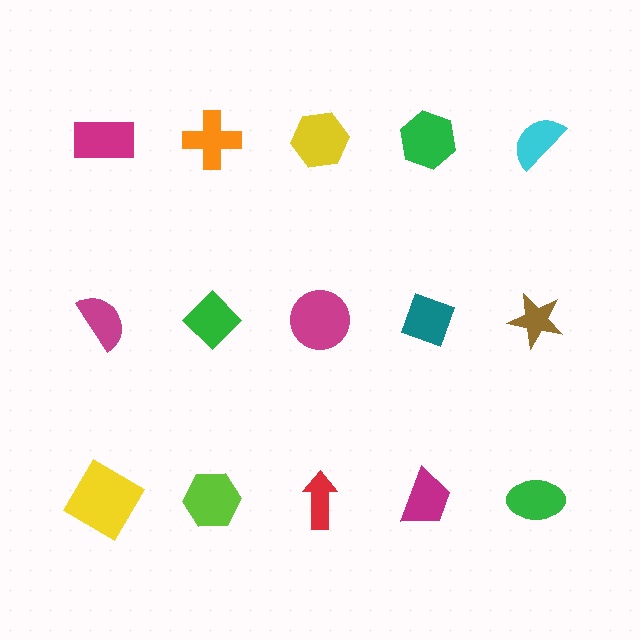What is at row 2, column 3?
A magenta circle.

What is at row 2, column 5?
A brown star.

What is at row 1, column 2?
An orange cross.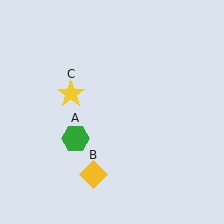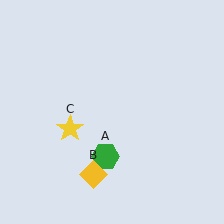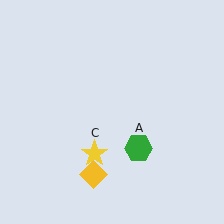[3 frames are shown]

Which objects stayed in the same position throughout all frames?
Yellow diamond (object B) remained stationary.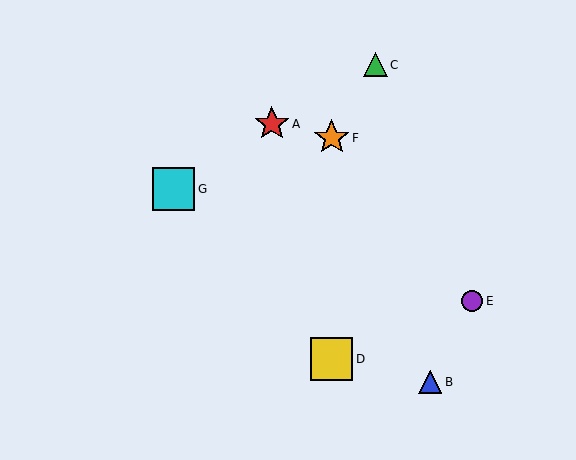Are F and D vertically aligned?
Yes, both are at x≈332.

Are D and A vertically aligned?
No, D is at x≈332 and A is at x≈272.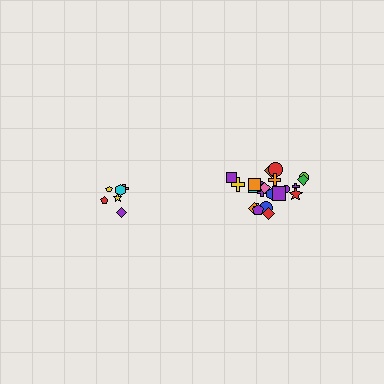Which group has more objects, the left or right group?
The right group.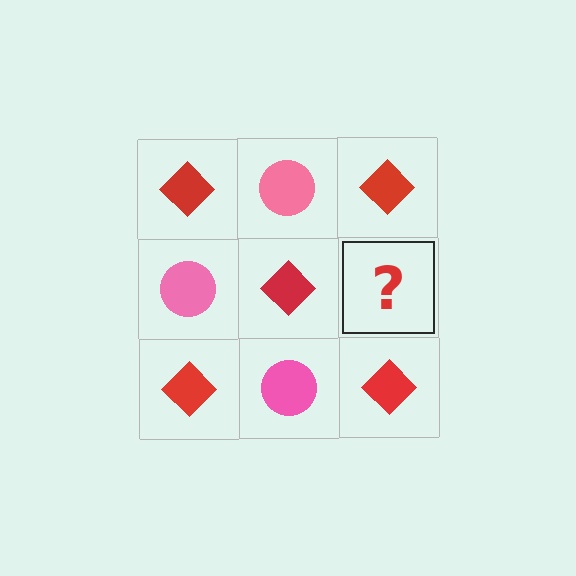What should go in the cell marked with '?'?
The missing cell should contain a pink circle.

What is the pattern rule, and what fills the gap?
The rule is that it alternates red diamond and pink circle in a checkerboard pattern. The gap should be filled with a pink circle.